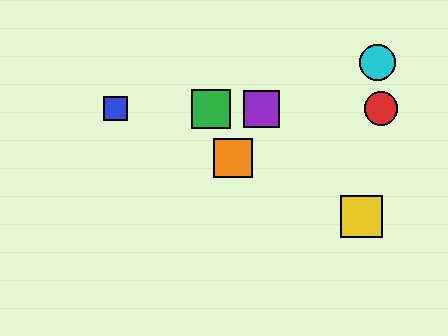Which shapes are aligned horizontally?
The red circle, the blue square, the green square, the purple square are aligned horizontally.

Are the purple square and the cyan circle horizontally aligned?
No, the purple square is at y≈109 and the cyan circle is at y≈62.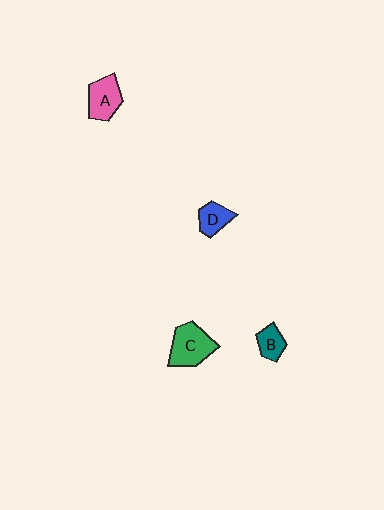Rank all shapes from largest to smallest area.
From largest to smallest: C (green), A (pink), D (blue), B (teal).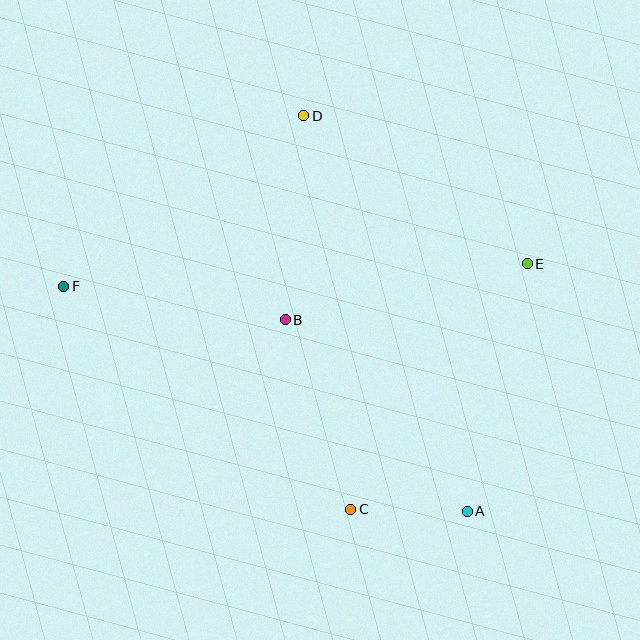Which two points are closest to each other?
Points A and C are closest to each other.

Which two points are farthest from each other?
Points E and F are farthest from each other.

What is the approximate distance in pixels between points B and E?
The distance between B and E is approximately 249 pixels.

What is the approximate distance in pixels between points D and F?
The distance between D and F is approximately 294 pixels.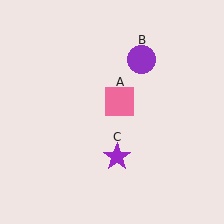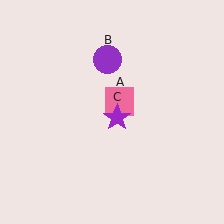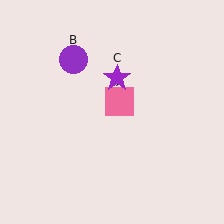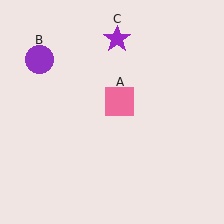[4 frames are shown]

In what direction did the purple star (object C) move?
The purple star (object C) moved up.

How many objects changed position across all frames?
2 objects changed position: purple circle (object B), purple star (object C).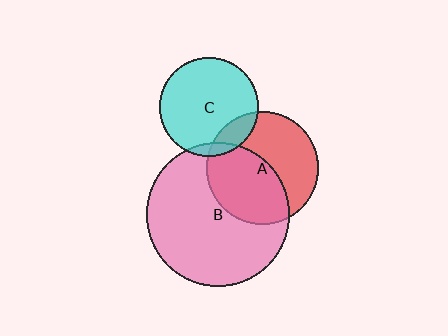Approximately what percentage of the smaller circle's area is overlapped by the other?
Approximately 50%.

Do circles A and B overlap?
Yes.